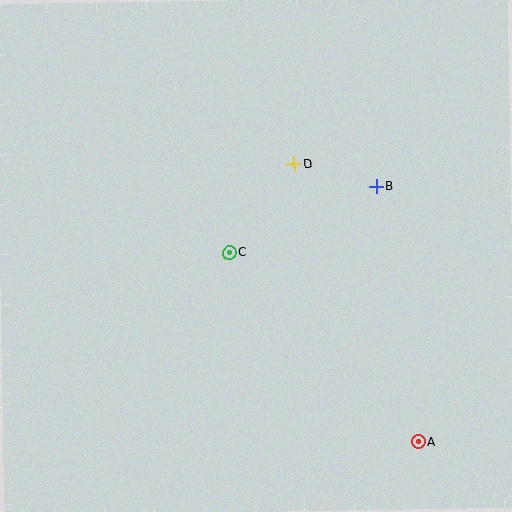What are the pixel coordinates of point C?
Point C is at (229, 253).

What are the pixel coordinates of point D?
Point D is at (294, 164).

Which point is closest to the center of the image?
Point C at (229, 253) is closest to the center.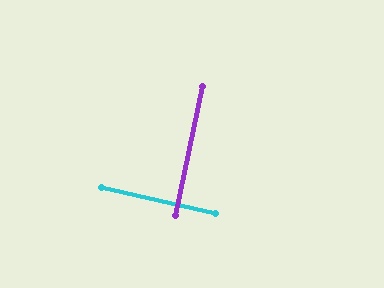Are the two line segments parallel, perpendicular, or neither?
Perpendicular — they meet at approximately 89°.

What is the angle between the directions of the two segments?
Approximately 89 degrees.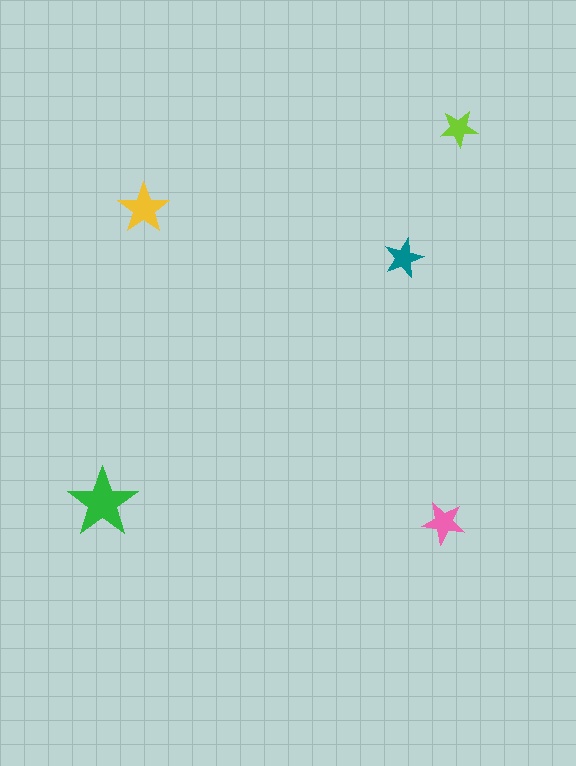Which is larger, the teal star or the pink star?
The pink one.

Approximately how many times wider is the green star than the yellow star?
About 1.5 times wider.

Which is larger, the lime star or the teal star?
The teal one.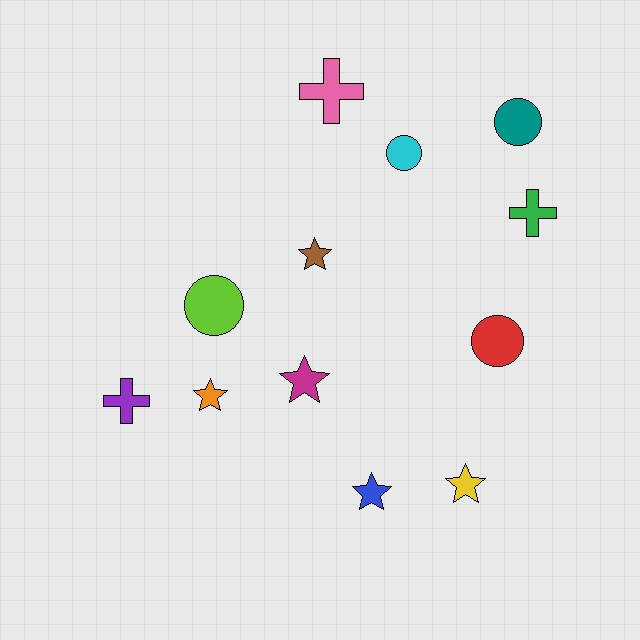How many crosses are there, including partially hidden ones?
There are 3 crosses.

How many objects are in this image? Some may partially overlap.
There are 12 objects.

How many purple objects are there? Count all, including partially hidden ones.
There is 1 purple object.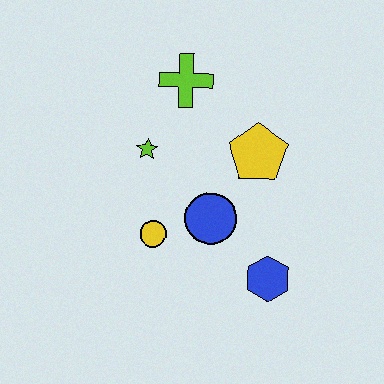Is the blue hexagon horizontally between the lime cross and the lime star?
No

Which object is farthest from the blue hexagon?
The lime cross is farthest from the blue hexagon.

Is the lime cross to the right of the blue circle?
No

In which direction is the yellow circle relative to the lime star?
The yellow circle is below the lime star.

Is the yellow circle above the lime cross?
No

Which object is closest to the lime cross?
The lime star is closest to the lime cross.